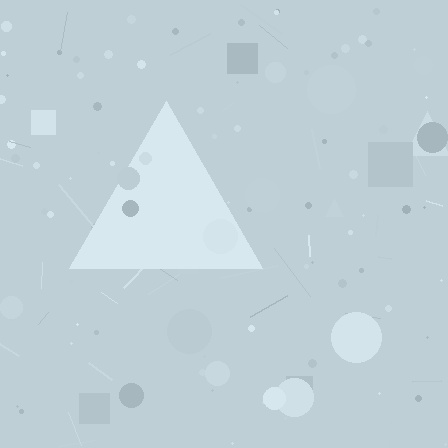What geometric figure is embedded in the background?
A triangle is embedded in the background.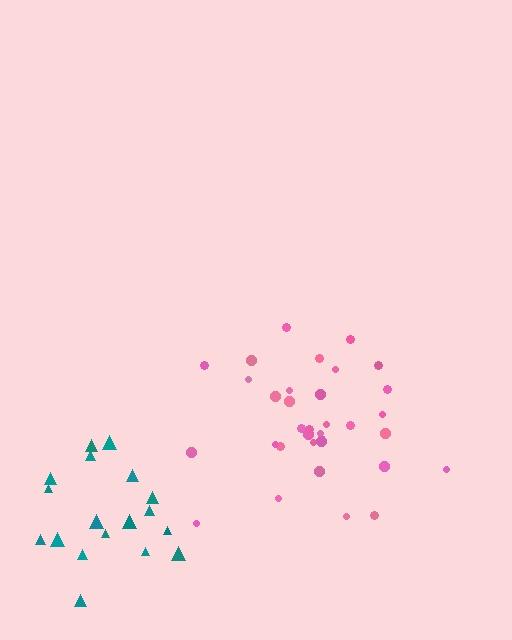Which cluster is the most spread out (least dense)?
Teal.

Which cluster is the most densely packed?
Pink.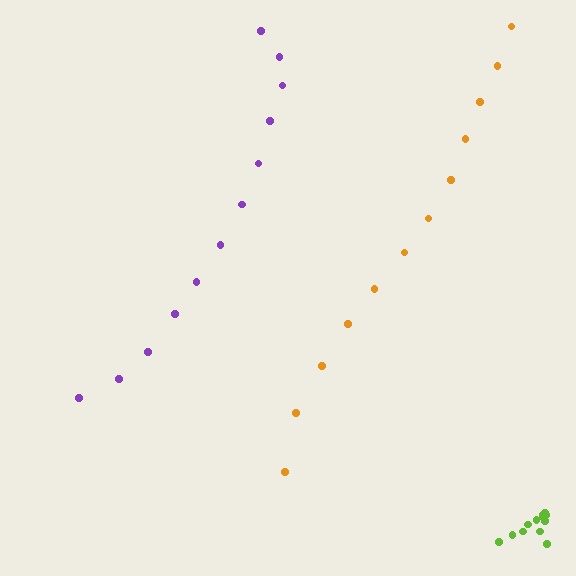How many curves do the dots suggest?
There are 3 distinct paths.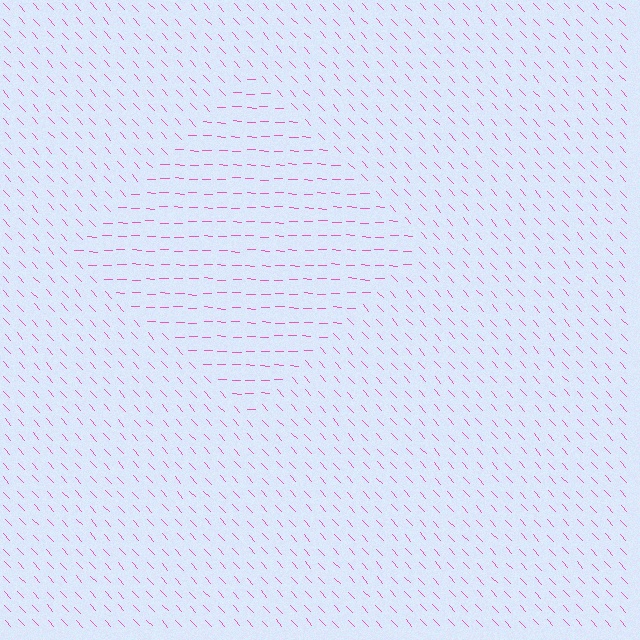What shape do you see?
I see a diamond.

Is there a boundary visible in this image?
Yes, there is a texture boundary formed by a change in line orientation.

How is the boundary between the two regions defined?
The boundary is defined purely by a change in line orientation (approximately 45 degrees difference). All lines are the same color and thickness.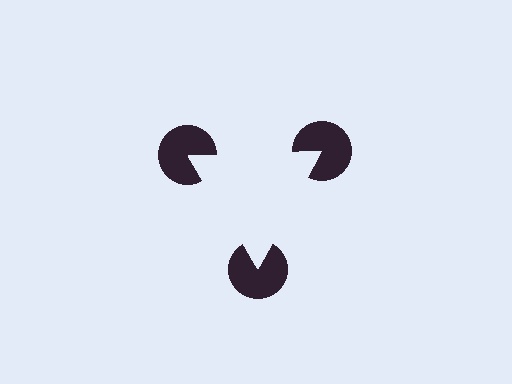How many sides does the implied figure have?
3 sides.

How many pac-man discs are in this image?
There are 3 — one at each vertex of the illusory triangle.